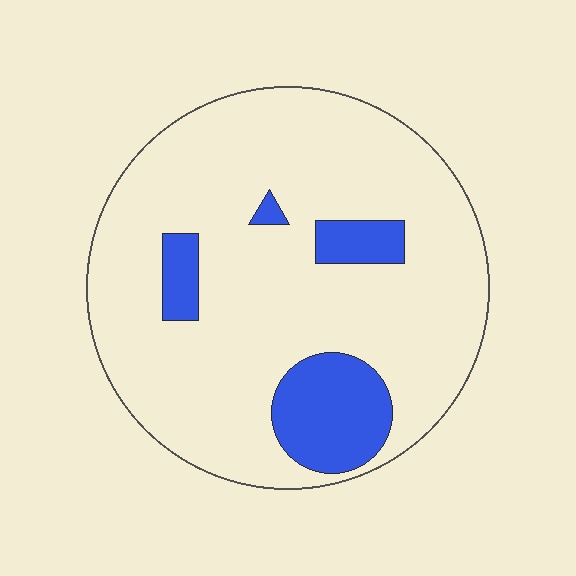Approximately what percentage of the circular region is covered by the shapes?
Approximately 15%.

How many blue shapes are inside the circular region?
4.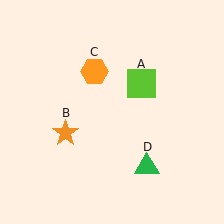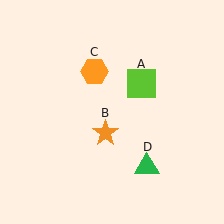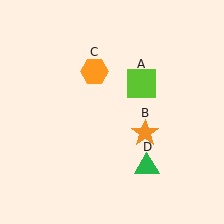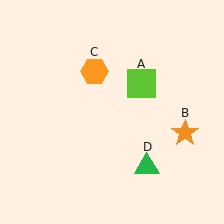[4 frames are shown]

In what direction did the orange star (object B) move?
The orange star (object B) moved right.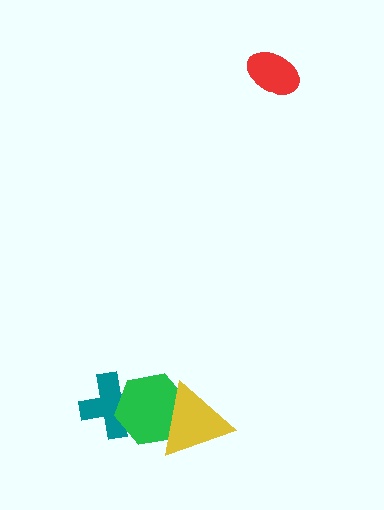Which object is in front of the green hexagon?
The yellow triangle is in front of the green hexagon.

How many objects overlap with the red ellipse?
0 objects overlap with the red ellipse.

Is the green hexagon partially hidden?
Yes, it is partially covered by another shape.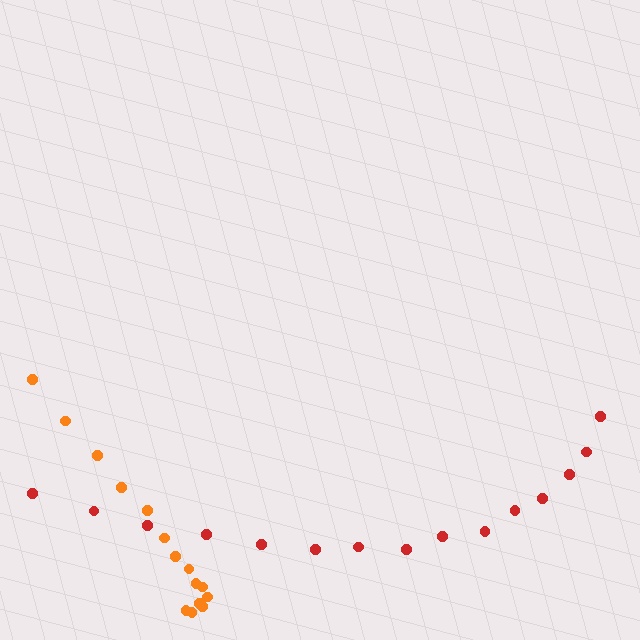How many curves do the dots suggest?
There are 2 distinct paths.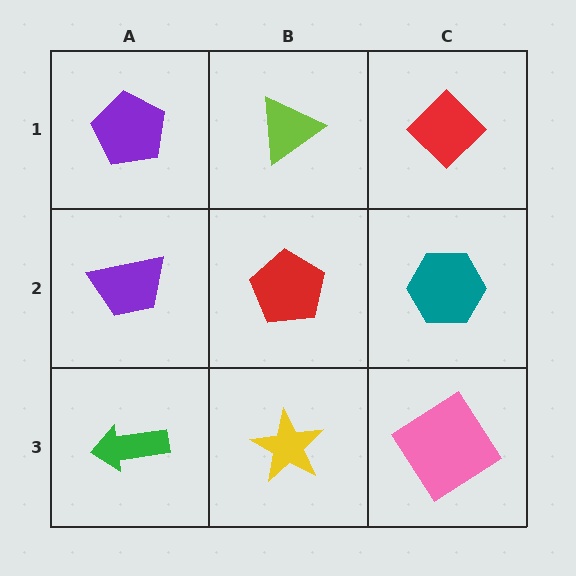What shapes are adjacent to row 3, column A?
A purple trapezoid (row 2, column A), a yellow star (row 3, column B).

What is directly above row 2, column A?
A purple pentagon.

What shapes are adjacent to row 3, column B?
A red pentagon (row 2, column B), a green arrow (row 3, column A), a pink diamond (row 3, column C).